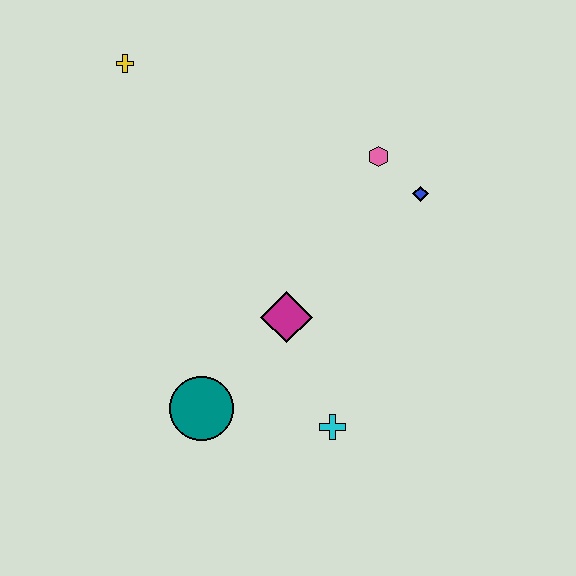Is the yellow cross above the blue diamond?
Yes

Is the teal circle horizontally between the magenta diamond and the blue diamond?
No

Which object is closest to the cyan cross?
The magenta diamond is closest to the cyan cross.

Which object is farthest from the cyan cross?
The yellow cross is farthest from the cyan cross.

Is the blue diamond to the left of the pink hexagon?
No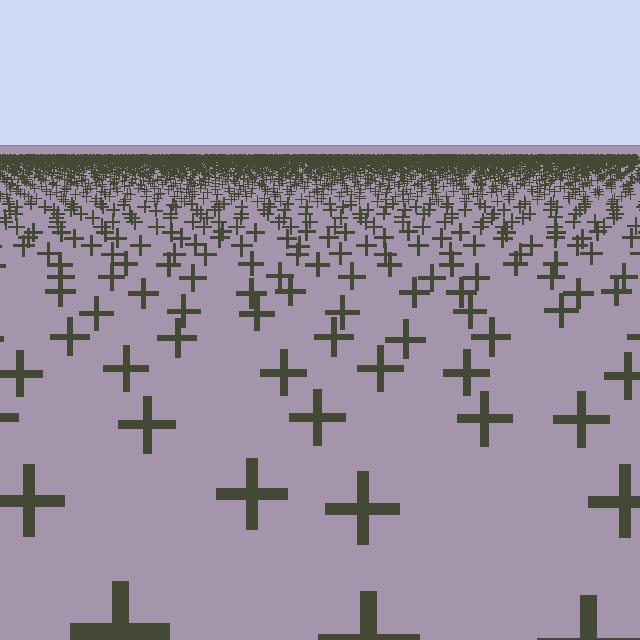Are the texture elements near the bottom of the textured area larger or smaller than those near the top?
Larger. Near the bottom, elements are closer to the viewer and appear at a bigger on-screen size.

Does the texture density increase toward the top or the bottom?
Density increases toward the top.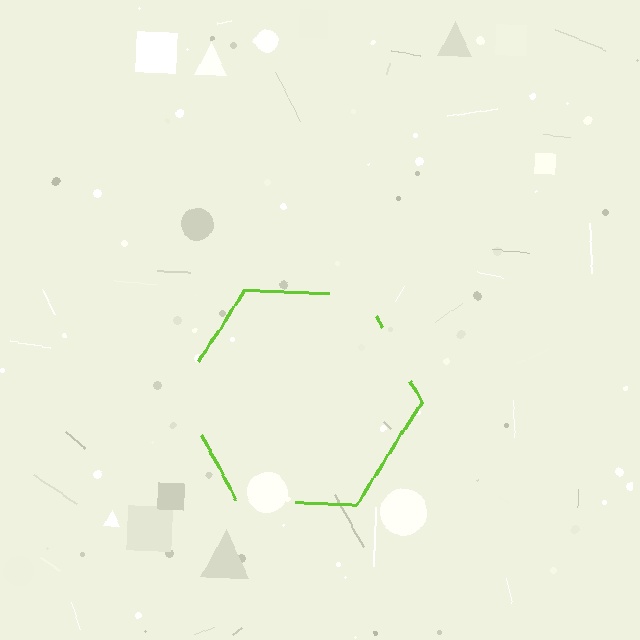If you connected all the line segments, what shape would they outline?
They would outline a hexagon.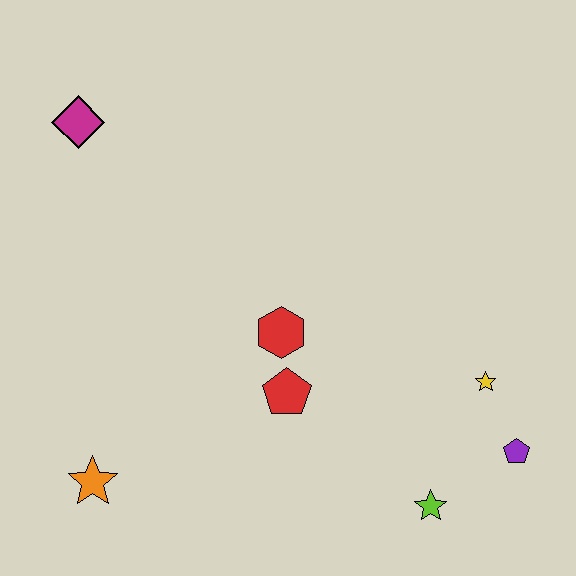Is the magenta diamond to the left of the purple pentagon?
Yes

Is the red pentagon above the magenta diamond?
No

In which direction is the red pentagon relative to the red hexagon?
The red pentagon is below the red hexagon.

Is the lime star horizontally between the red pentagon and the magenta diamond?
No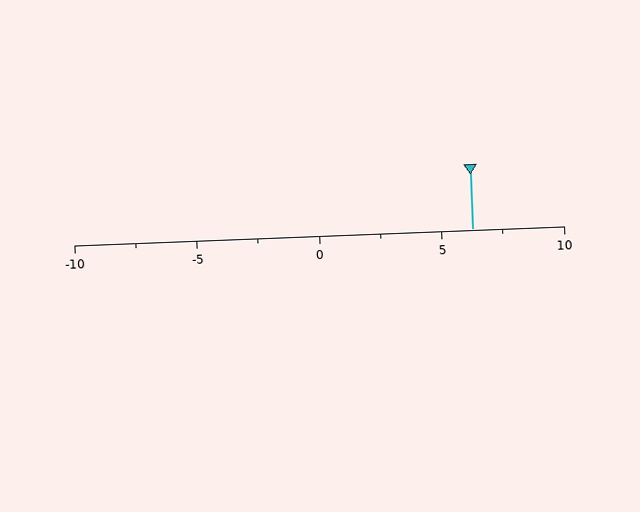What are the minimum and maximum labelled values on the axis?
The axis runs from -10 to 10.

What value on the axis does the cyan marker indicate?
The marker indicates approximately 6.2.